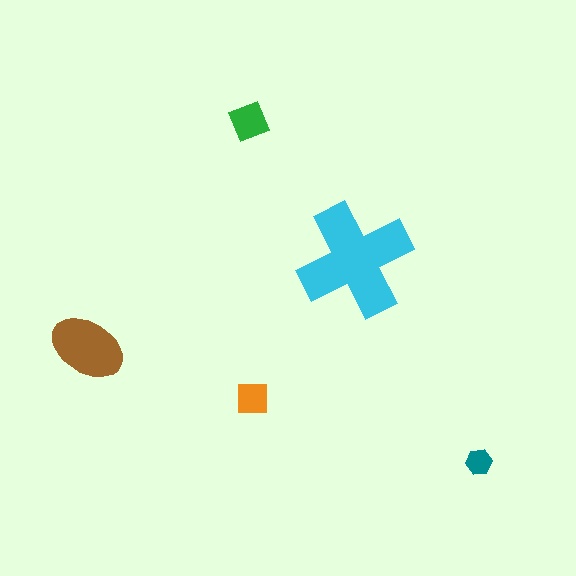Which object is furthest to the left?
The brown ellipse is leftmost.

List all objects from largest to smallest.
The cyan cross, the brown ellipse, the green diamond, the orange square, the teal hexagon.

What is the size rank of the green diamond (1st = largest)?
3rd.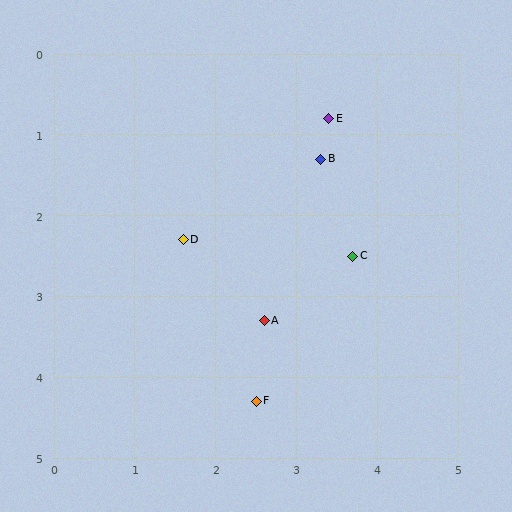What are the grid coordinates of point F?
Point F is at approximately (2.5, 4.3).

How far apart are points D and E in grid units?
Points D and E are about 2.3 grid units apart.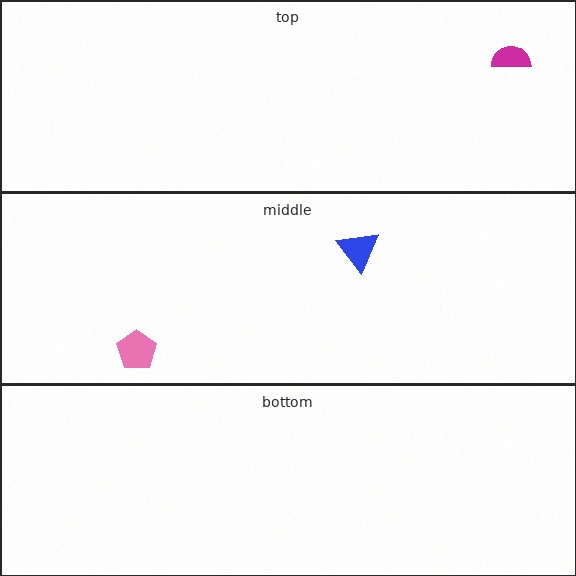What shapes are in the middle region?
The blue triangle, the pink pentagon.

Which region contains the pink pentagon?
The middle region.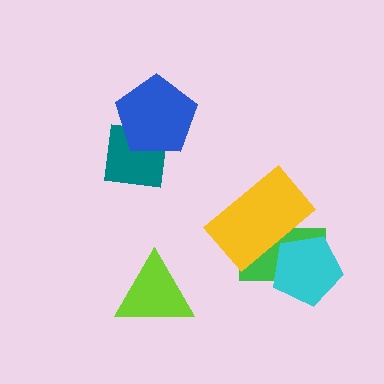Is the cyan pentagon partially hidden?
No, no other shape covers it.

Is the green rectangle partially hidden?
Yes, it is partially covered by another shape.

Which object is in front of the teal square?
The blue pentagon is in front of the teal square.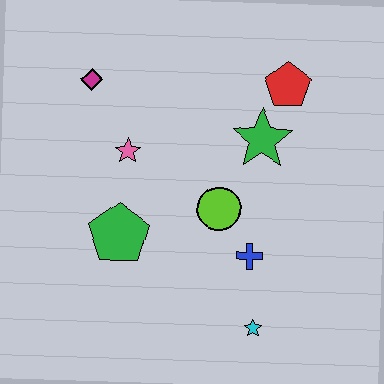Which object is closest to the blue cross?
The lime circle is closest to the blue cross.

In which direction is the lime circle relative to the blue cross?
The lime circle is above the blue cross.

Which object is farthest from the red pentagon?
The cyan star is farthest from the red pentagon.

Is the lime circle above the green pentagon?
Yes